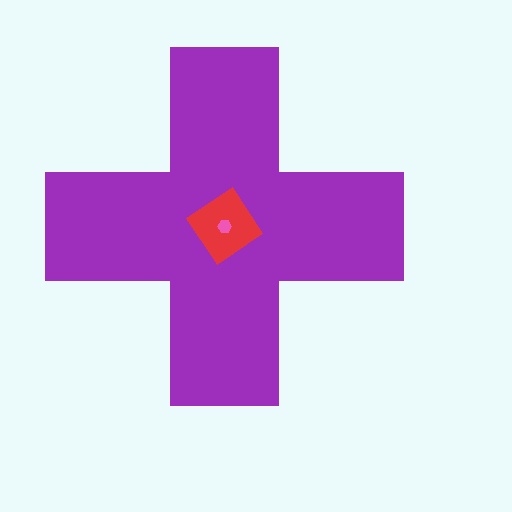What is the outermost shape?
The purple cross.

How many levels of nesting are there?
3.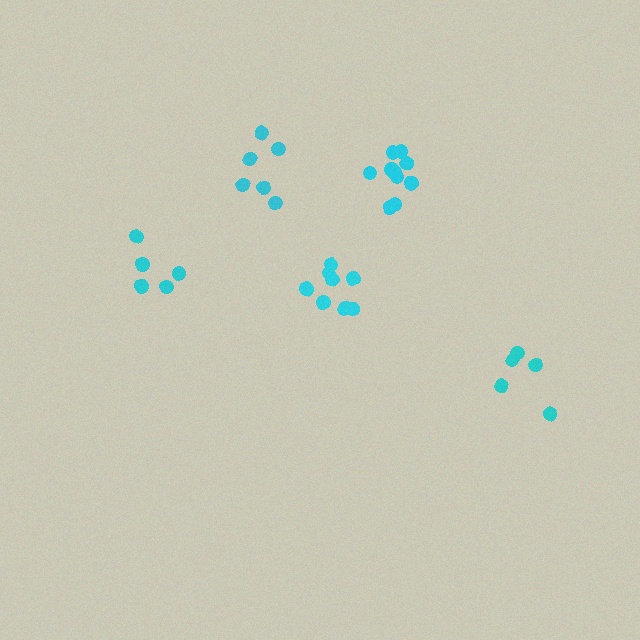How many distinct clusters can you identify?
There are 5 distinct clusters.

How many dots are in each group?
Group 1: 5 dots, Group 2: 6 dots, Group 3: 10 dots, Group 4: 10 dots, Group 5: 5 dots (36 total).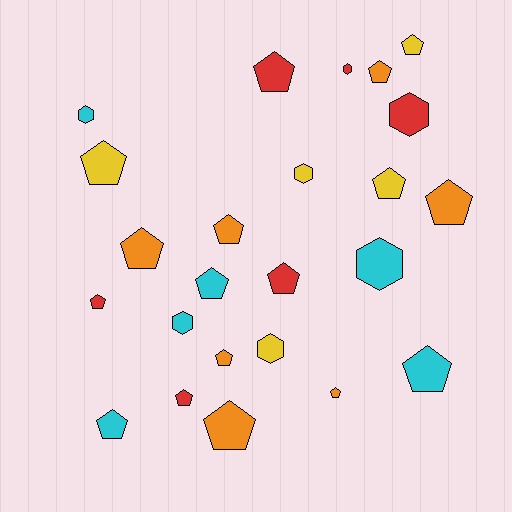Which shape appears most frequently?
Pentagon, with 17 objects.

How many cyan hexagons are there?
There are 3 cyan hexagons.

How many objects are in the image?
There are 24 objects.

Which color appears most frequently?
Orange, with 7 objects.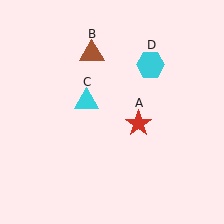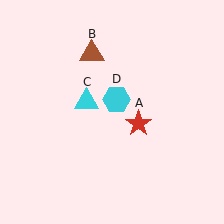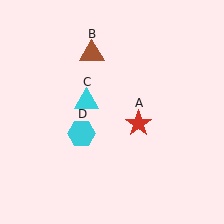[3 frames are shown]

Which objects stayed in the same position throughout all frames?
Red star (object A) and brown triangle (object B) and cyan triangle (object C) remained stationary.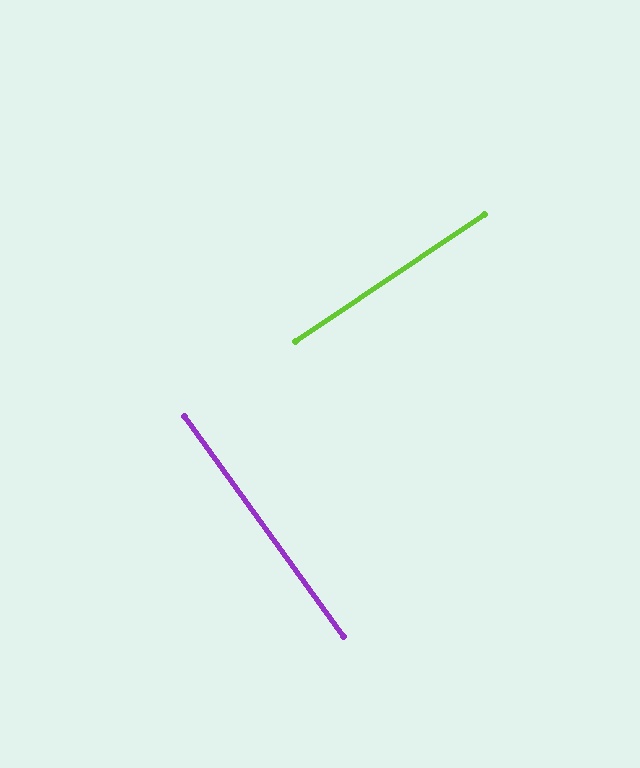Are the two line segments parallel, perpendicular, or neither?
Perpendicular — they meet at approximately 88°.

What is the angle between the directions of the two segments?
Approximately 88 degrees.